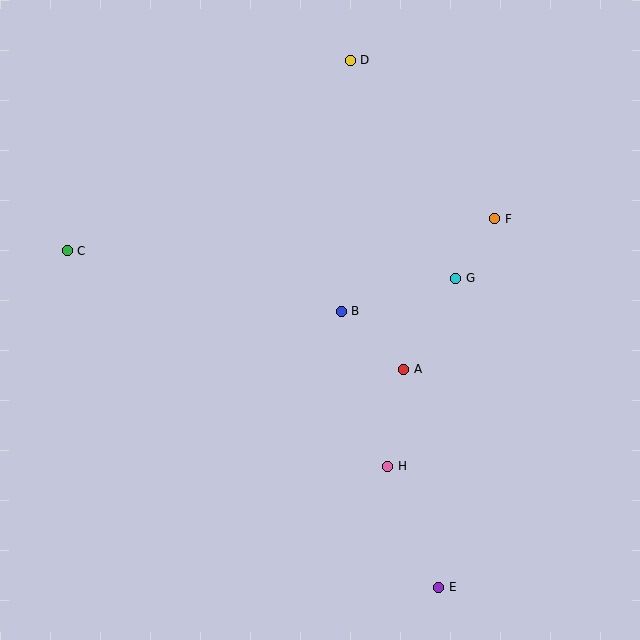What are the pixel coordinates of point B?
Point B is at (341, 311).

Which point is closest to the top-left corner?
Point C is closest to the top-left corner.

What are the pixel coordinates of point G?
Point G is at (456, 278).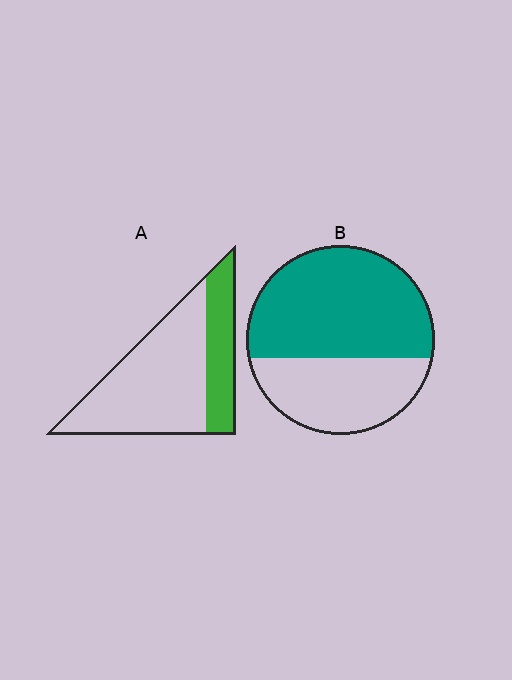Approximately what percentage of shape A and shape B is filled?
A is approximately 30% and B is approximately 60%.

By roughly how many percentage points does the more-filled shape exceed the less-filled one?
By roughly 35 percentage points (B over A).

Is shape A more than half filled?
No.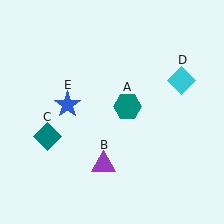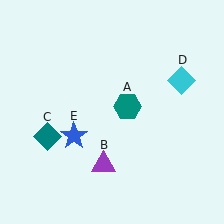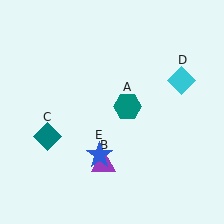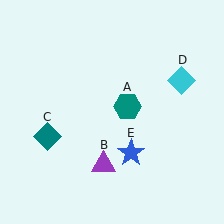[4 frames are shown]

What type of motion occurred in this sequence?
The blue star (object E) rotated counterclockwise around the center of the scene.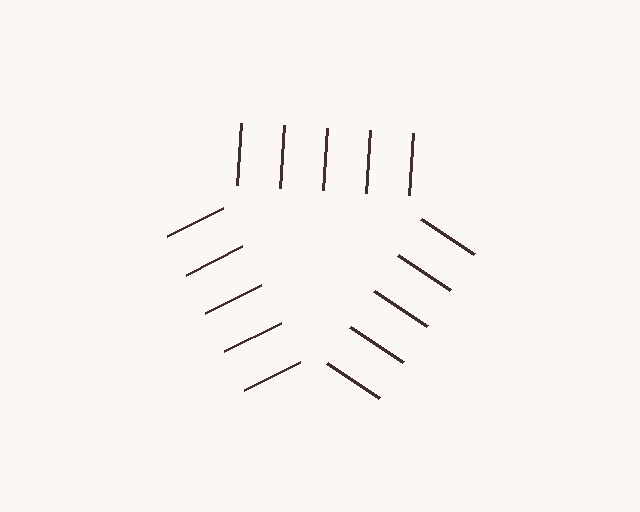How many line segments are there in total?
15 — 5 along each of the 3 edges.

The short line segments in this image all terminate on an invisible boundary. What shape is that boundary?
An illusory triangle — the line segments terminate on its edges but no continuous stroke is drawn.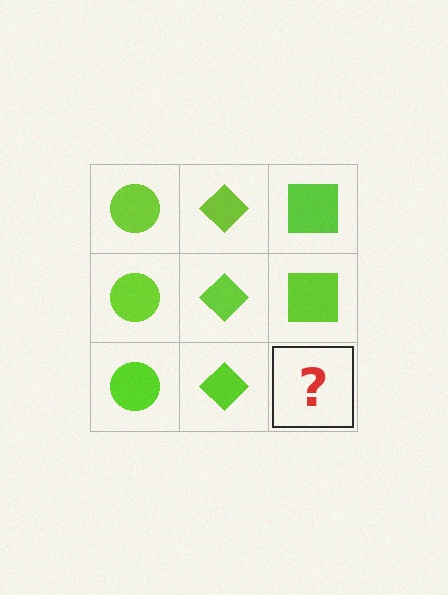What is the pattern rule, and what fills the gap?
The rule is that each column has a consistent shape. The gap should be filled with a lime square.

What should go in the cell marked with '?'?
The missing cell should contain a lime square.